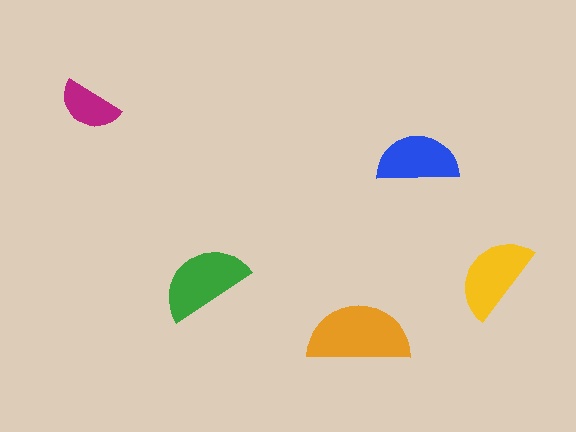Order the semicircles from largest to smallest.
the orange one, the green one, the yellow one, the blue one, the magenta one.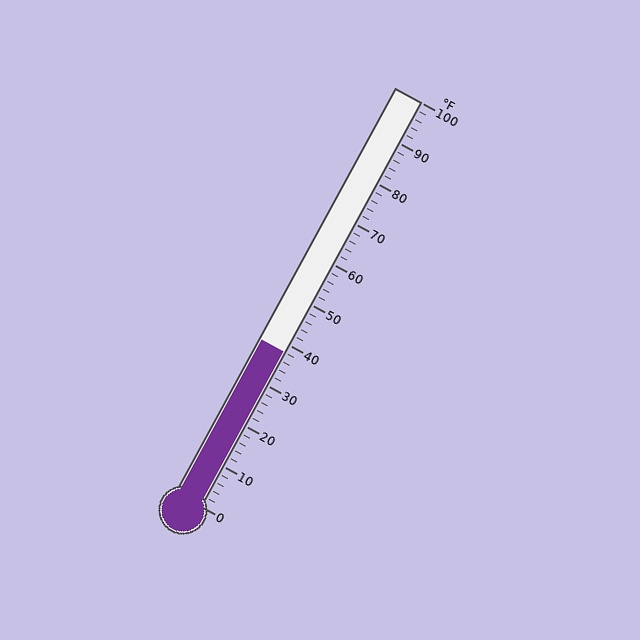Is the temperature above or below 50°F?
The temperature is below 50°F.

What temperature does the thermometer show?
The thermometer shows approximately 38°F.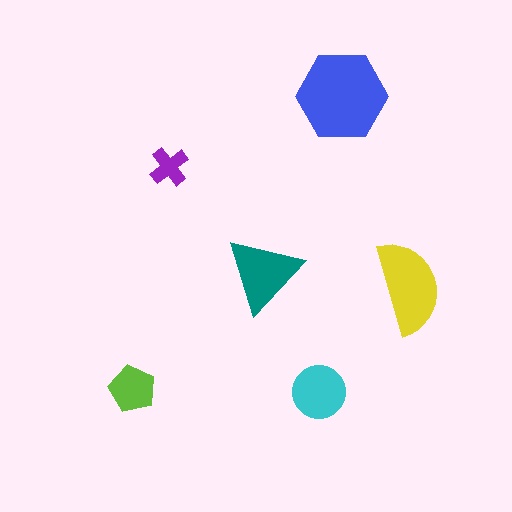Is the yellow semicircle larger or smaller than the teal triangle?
Larger.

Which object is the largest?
The blue hexagon.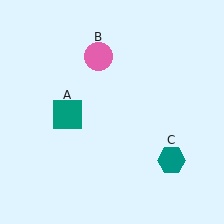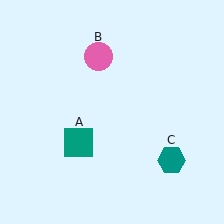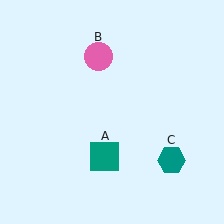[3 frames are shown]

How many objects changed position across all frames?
1 object changed position: teal square (object A).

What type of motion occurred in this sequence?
The teal square (object A) rotated counterclockwise around the center of the scene.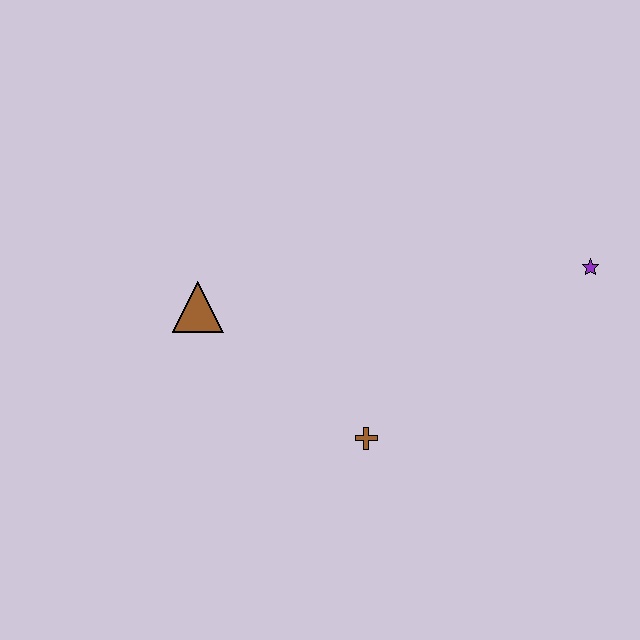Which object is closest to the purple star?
The brown cross is closest to the purple star.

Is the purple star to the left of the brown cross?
No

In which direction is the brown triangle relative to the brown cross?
The brown triangle is to the left of the brown cross.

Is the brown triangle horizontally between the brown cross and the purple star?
No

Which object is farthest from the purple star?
The brown triangle is farthest from the purple star.